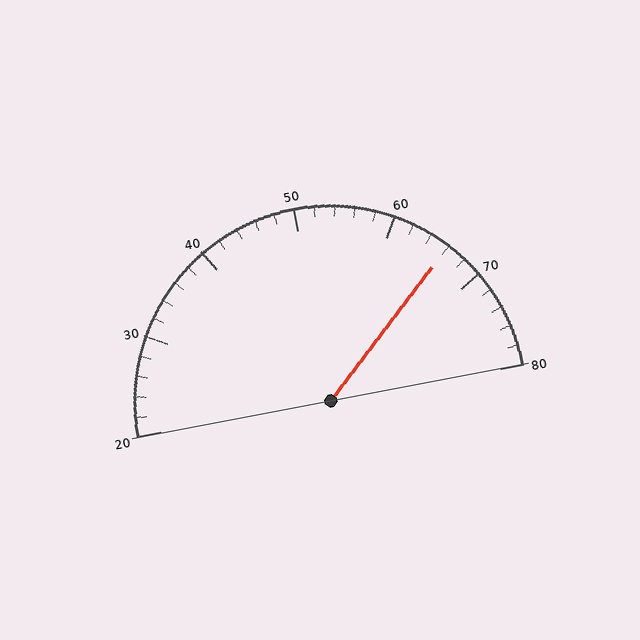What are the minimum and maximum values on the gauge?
The gauge ranges from 20 to 80.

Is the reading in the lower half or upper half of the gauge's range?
The reading is in the upper half of the range (20 to 80).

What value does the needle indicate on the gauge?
The needle indicates approximately 66.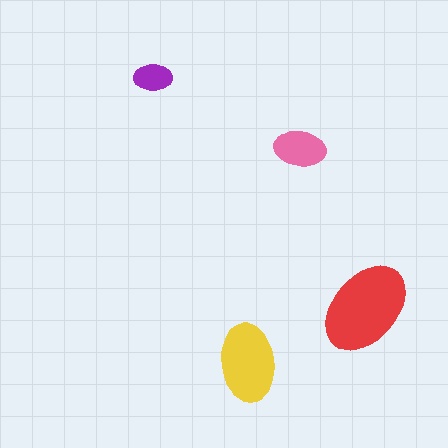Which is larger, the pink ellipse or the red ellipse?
The red one.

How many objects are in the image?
There are 4 objects in the image.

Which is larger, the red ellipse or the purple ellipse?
The red one.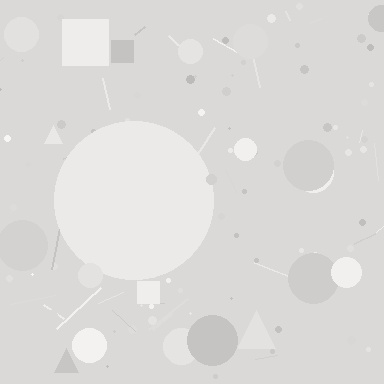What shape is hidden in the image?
A circle is hidden in the image.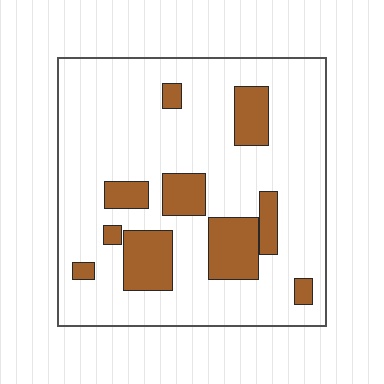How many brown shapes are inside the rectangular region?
10.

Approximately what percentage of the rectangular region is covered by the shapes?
Approximately 20%.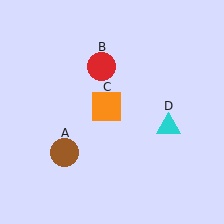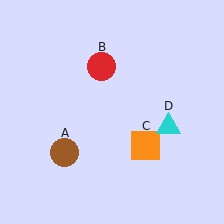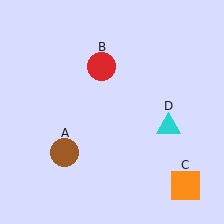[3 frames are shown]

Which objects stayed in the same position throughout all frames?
Brown circle (object A) and red circle (object B) and cyan triangle (object D) remained stationary.